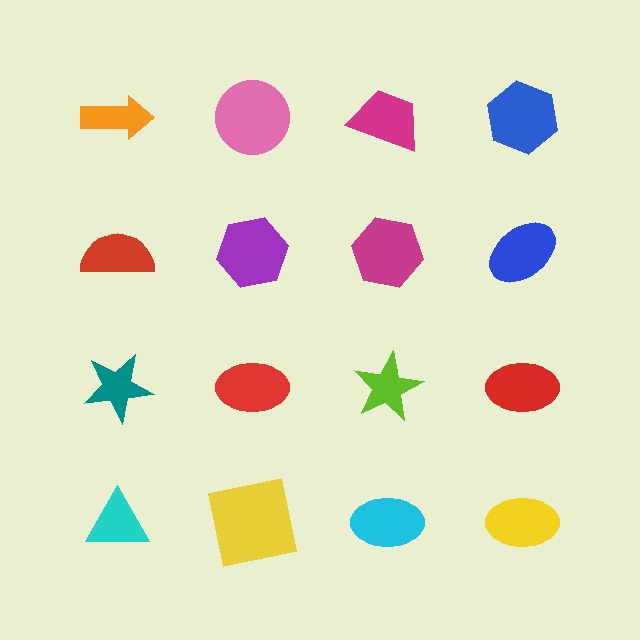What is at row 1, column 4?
A blue hexagon.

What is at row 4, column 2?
A yellow square.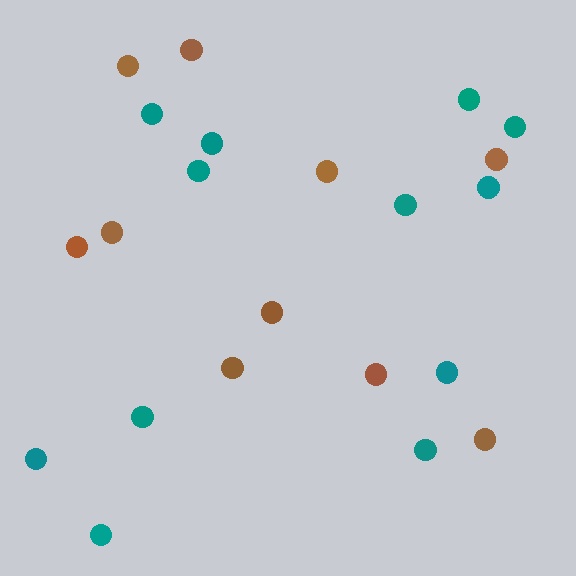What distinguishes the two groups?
There are 2 groups: one group of brown circles (10) and one group of teal circles (12).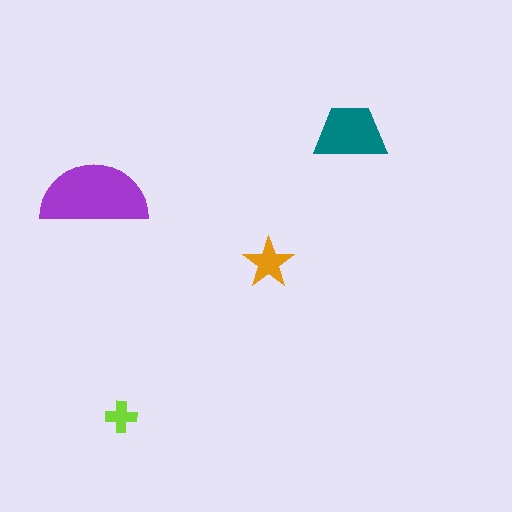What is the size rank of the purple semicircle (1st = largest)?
1st.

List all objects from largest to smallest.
The purple semicircle, the teal trapezoid, the orange star, the lime cross.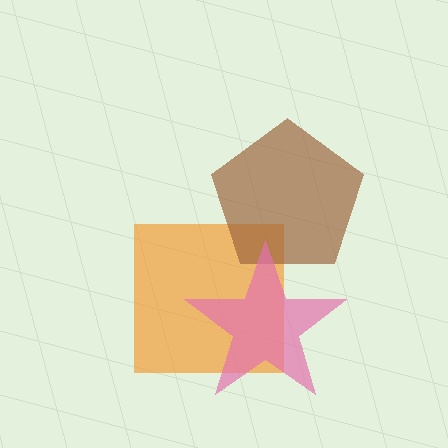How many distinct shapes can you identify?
There are 3 distinct shapes: an orange square, a brown pentagon, a pink star.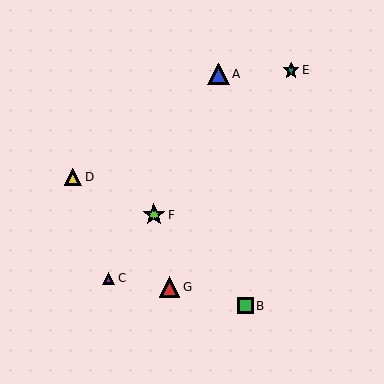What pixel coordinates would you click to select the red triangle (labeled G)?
Click at (169, 287) to select the red triangle G.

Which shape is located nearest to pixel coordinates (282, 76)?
The teal star (labeled E) at (291, 70) is nearest to that location.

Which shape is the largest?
The lime star (labeled F) is the largest.